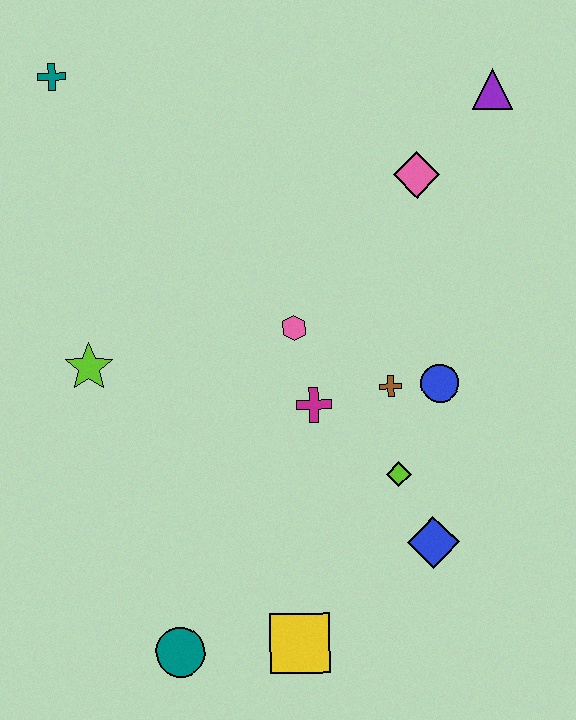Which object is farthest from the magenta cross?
The teal cross is farthest from the magenta cross.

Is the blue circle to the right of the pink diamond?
Yes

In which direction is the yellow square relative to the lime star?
The yellow square is below the lime star.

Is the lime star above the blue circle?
Yes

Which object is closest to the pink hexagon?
The magenta cross is closest to the pink hexagon.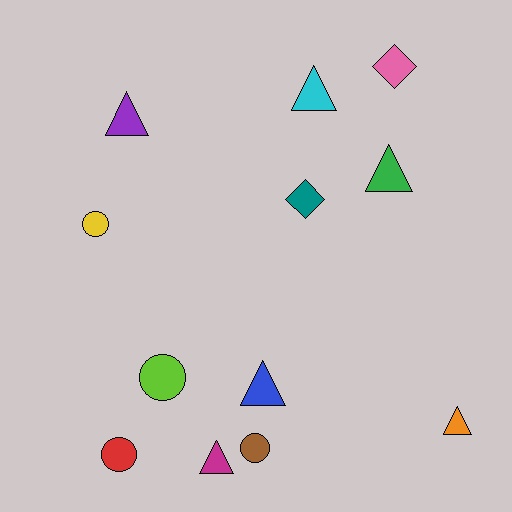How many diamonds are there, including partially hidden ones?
There are 2 diamonds.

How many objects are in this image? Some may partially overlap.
There are 12 objects.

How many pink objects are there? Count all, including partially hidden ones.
There is 1 pink object.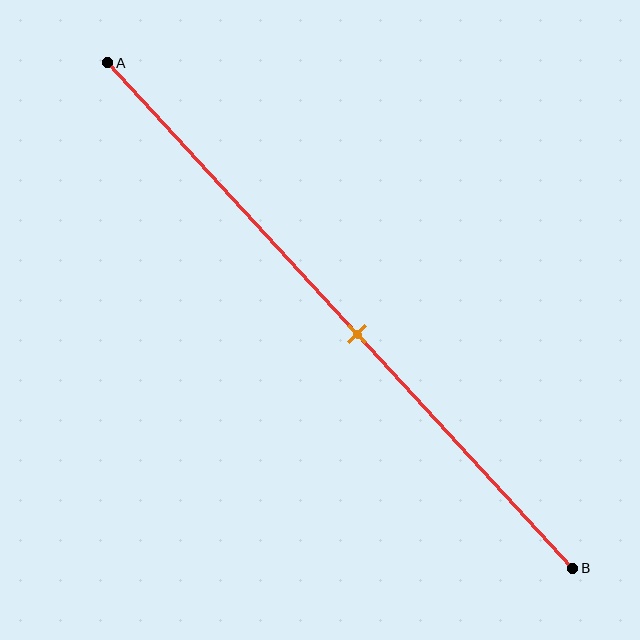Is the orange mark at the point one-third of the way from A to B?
No, the mark is at about 55% from A, not at the 33% one-third point.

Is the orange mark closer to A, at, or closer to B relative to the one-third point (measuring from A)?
The orange mark is closer to point B than the one-third point of segment AB.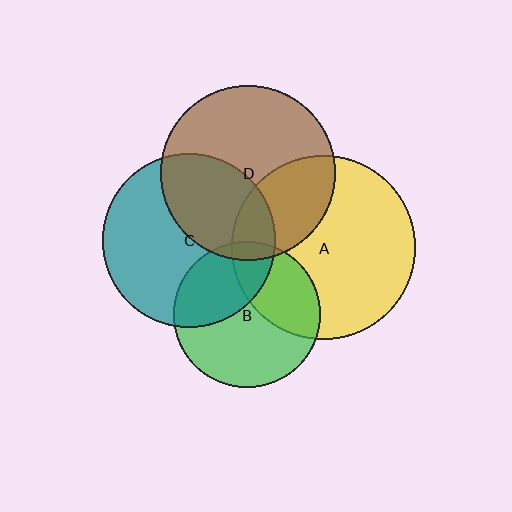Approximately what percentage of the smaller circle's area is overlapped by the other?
Approximately 40%.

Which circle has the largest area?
Circle A (yellow).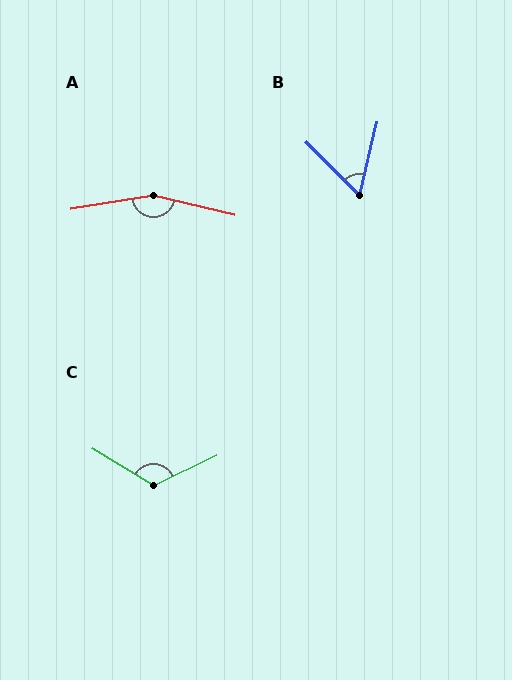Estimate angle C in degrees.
Approximately 123 degrees.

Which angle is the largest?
A, at approximately 157 degrees.